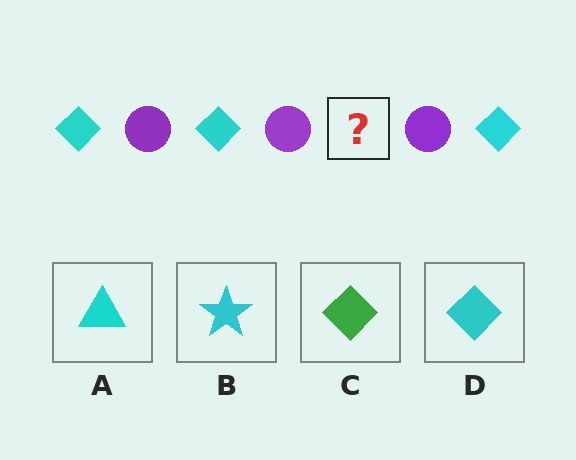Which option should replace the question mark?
Option D.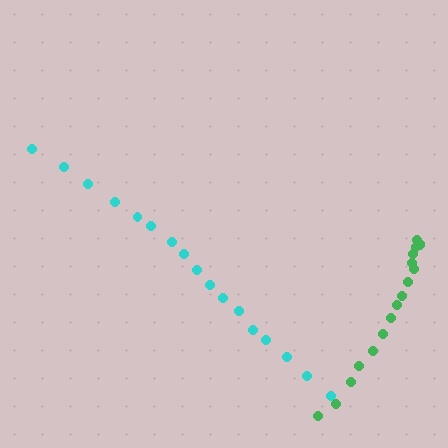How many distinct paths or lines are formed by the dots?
There are 2 distinct paths.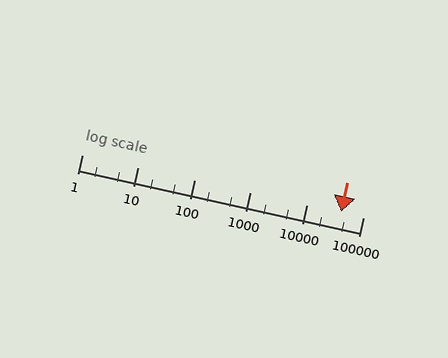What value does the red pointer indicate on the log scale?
The pointer indicates approximately 40000.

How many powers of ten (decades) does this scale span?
The scale spans 5 decades, from 1 to 100000.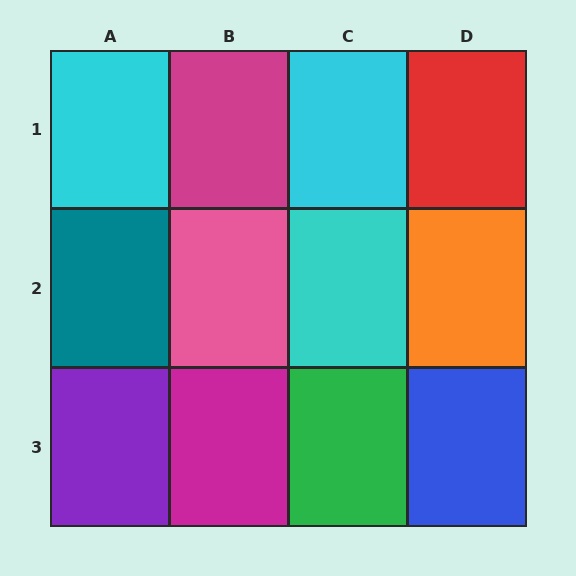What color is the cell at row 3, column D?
Blue.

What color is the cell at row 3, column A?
Purple.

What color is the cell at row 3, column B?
Magenta.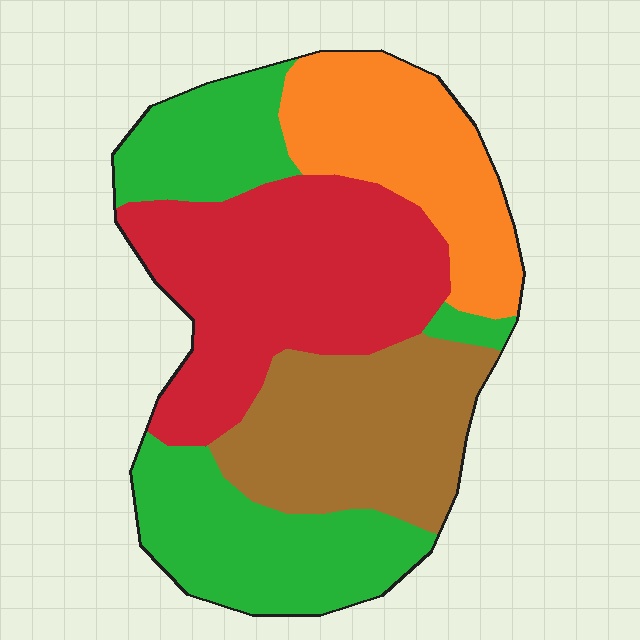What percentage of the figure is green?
Green covers around 30% of the figure.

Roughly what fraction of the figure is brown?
Brown takes up about one fifth (1/5) of the figure.